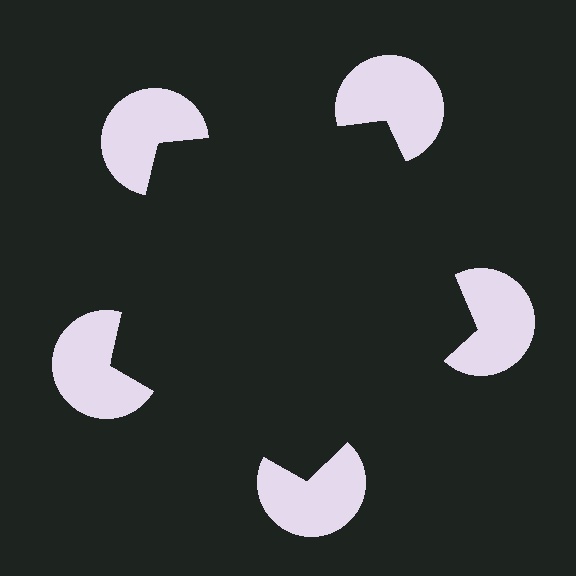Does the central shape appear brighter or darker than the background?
It typically appears slightly darker than the background, even though no actual brightness change is drawn.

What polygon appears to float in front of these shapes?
An illusory pentagon — its edges are inferred from the aligned wedge cuts in the pac-man discs, not physically drawn.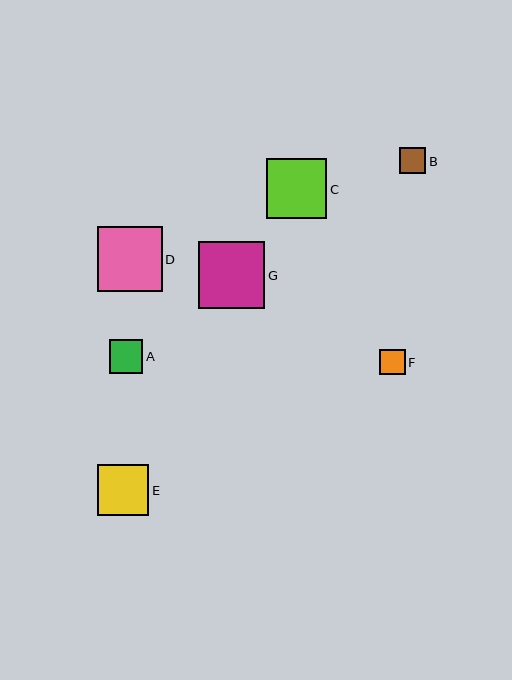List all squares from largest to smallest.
From largest to smallest: G, D, C, E, A, B, F.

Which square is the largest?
Square G is the largest with a size of approximately 67 pixels.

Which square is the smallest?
Square F is the smallest with a size of approximately 26 pixels.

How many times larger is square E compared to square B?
Square E is approximately 2.0 times the size of square B.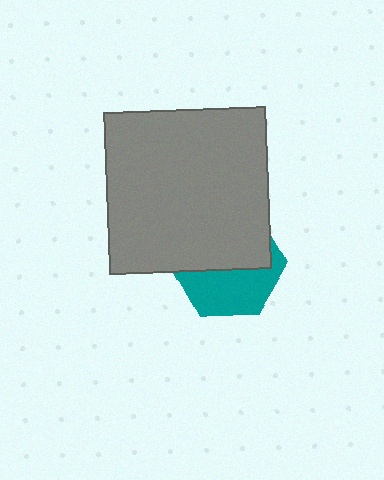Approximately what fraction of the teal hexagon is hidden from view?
Roughly 54% of the teal hexagon is hidden behind the gray square.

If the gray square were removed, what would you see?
You would see the complete teal hexagon.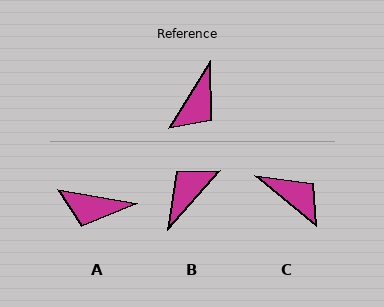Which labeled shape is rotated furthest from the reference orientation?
B, about 170 degrees away.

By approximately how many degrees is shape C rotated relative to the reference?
Approximately 82 degrees counter-clockwise.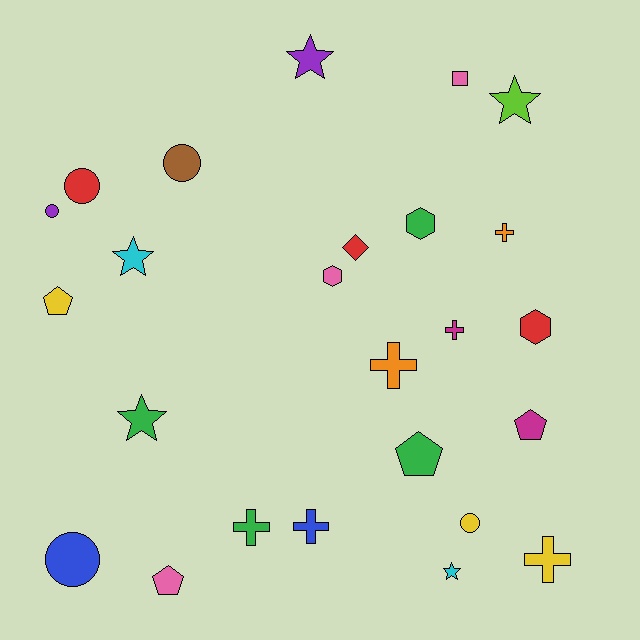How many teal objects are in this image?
There are no teal objects.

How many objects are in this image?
There are 25 objects.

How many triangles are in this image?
There are no triangles.